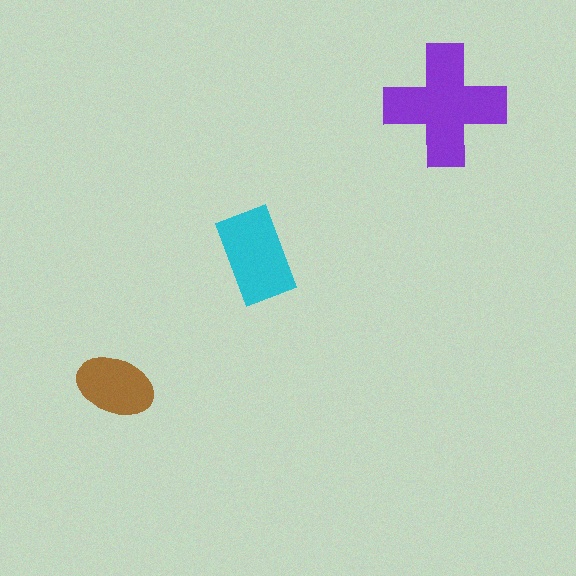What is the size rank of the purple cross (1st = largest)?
1st.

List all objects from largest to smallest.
The purple cross, the cyan rectangle, the brown ellipse.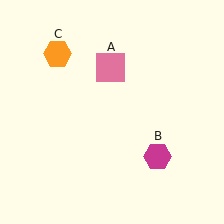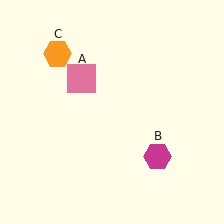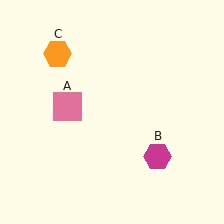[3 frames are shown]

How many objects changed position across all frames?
1 object changed position: pink square (object A).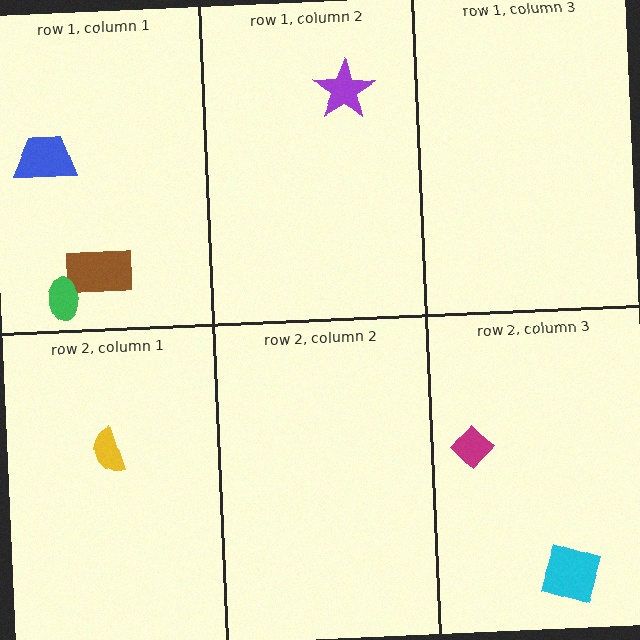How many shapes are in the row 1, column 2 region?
1.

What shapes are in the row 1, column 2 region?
The purple star.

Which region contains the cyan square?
The row 2, column 3 region.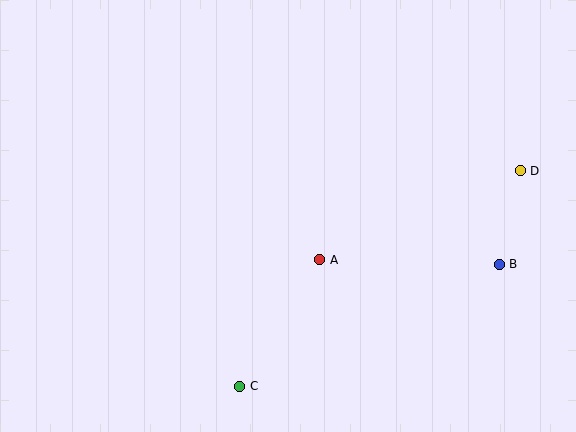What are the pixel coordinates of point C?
Point C is at (240, 386).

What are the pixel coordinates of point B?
Point B is at (499, 264).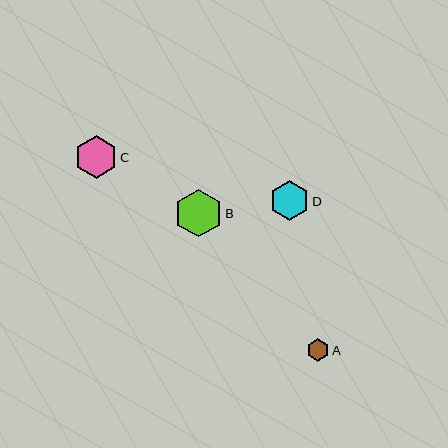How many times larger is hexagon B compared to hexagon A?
Hexagon B is approximately 2.1 times the size of hexagon A.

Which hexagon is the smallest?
Hexagon A is the smallest with a size of approximately 23 pixels.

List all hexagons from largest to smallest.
From largest to smallest: B, C, D, A.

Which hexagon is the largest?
Hexagon B is the largest with a size of approximately 48 pixels.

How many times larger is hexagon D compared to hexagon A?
Hexagon D is approximately 1.7 times the size of hexagon A.